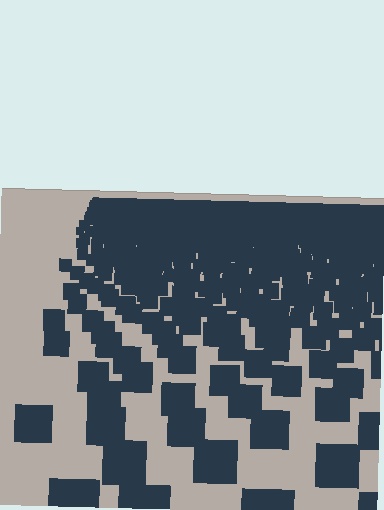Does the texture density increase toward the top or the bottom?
Density increases toward the top.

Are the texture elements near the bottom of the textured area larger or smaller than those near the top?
Larger. Near the bottom, elements are closer to the viewer and appear at a bigger on-screen size.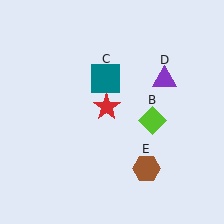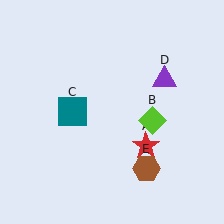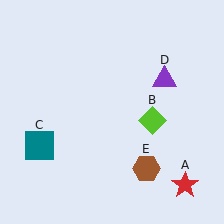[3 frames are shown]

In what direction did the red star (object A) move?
The red star (object A) moved down and to the right.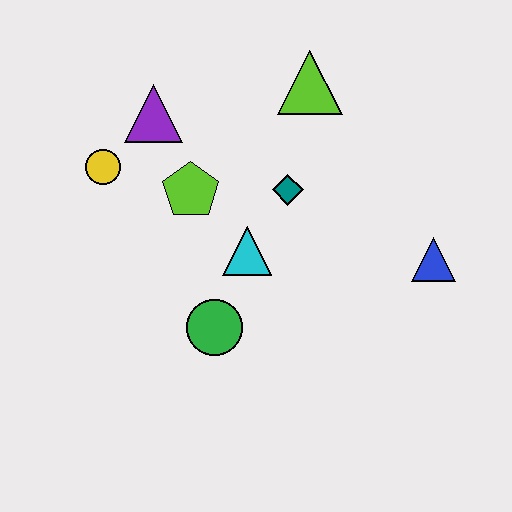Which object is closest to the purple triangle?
The yellow circle is closest to the purple triangle.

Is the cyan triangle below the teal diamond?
Yes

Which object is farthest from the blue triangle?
The yellow circle is farthest from the blue triangle.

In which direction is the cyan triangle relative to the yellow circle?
The cyan triangle is to the right of the yellow circle.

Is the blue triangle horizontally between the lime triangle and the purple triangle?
No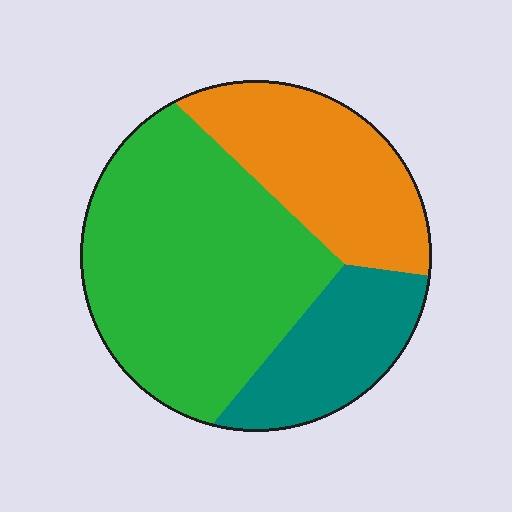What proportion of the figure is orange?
Orange takes up about one quarter (1/4) of the figure.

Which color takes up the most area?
Green, at roughly 55%.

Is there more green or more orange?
Green.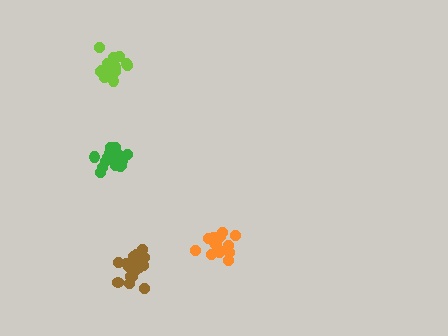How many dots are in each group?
Group 1: 19 dots, Group 2: 17 dots, Group 3: 19 dots, Group 4: 15 dots (70 total).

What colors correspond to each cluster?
The clusters are colored: green, orange, brown, lime.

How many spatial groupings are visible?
There are 4 spatial groupings.